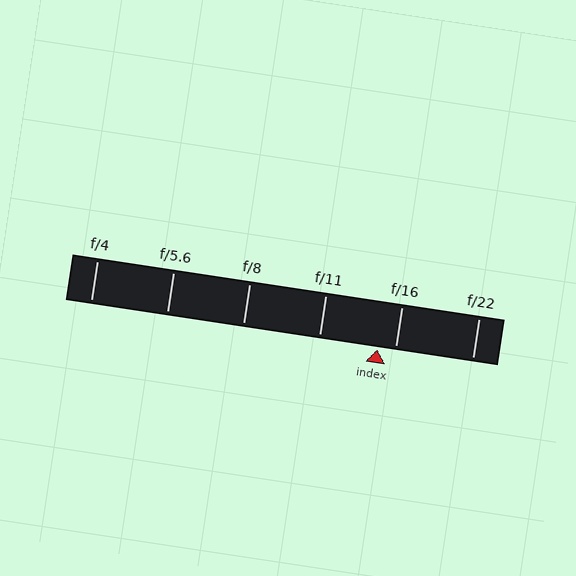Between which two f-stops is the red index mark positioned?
The index mark is between f/11 and f/16.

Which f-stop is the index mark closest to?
The index mark is closest to f/16.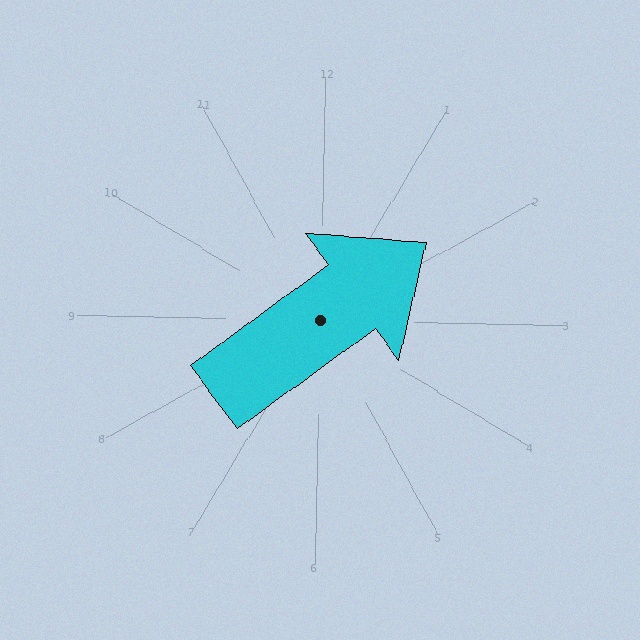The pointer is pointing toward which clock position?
Roughly 2 o'clock.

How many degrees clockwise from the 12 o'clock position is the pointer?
Approximately 53 degrees.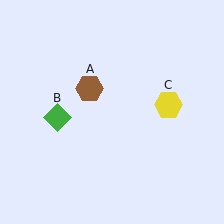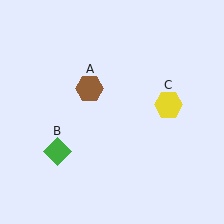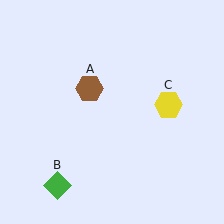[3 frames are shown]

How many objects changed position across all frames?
1 object changed position: green diamond (object B).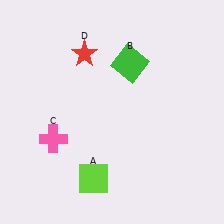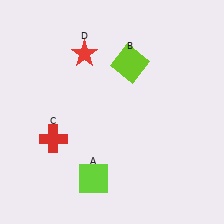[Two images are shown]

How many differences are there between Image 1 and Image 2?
There are 2 differences between the two images.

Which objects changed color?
B changed from green to lime. C changed from pink to red.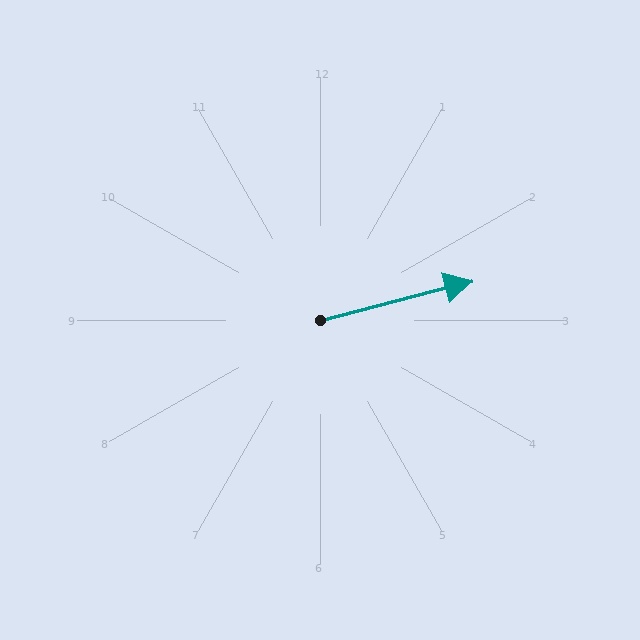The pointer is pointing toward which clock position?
Roughly 3 o'clock.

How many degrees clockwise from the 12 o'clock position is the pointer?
Approximately 75 degrees.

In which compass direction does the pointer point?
East.